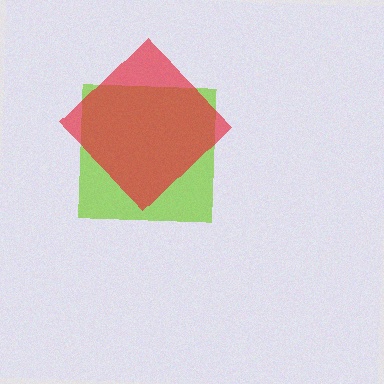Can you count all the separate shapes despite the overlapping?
Yes, there are 2 separate shapes.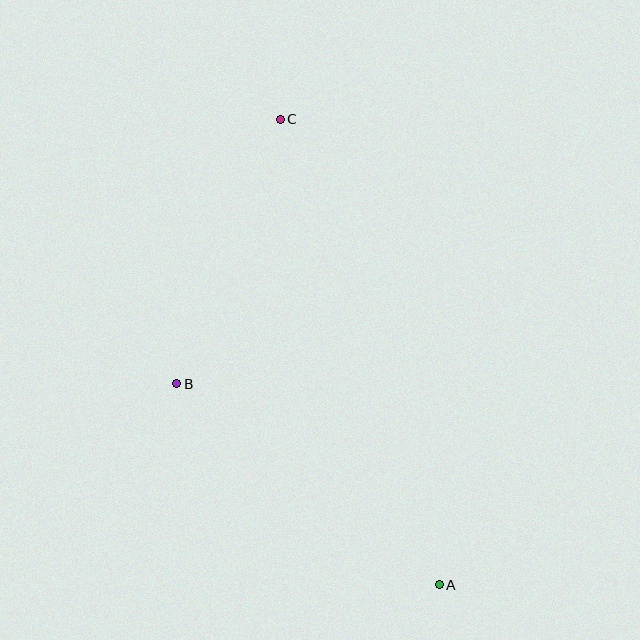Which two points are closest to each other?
Points B and C are closest to each other.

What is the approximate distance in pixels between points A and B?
The distance between A and B is approximately 331 pixels.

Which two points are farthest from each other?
Points A and C are farthest from each other.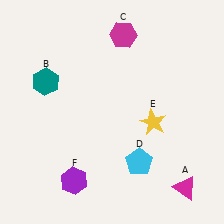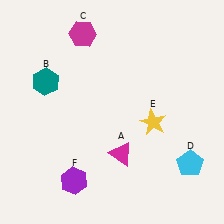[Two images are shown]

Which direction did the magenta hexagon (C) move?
The magenta hexagon (C) moved left.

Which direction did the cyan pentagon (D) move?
The cyan pentagon (D) moved right.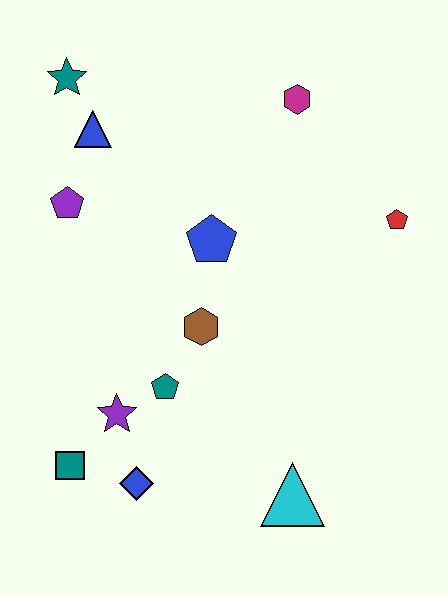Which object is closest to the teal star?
The blue triangle is closest to the teal star.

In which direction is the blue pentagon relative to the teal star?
The blue pentagon is below the teal star.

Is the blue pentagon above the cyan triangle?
Yes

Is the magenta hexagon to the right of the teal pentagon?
Yes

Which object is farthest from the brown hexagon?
The teal star is farthest from the brown hexagon.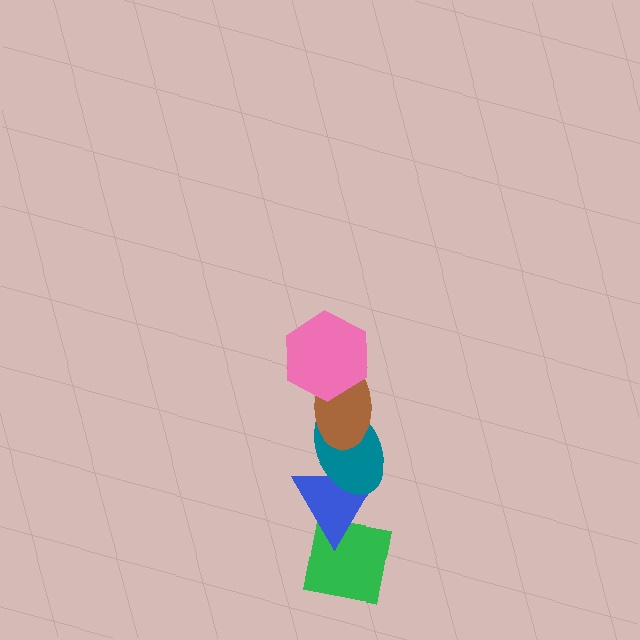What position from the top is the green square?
The green square is 5th from the top.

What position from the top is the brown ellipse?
The brown ellipse is 2nd from the top.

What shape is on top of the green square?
The blue triangle is on top of the green square.